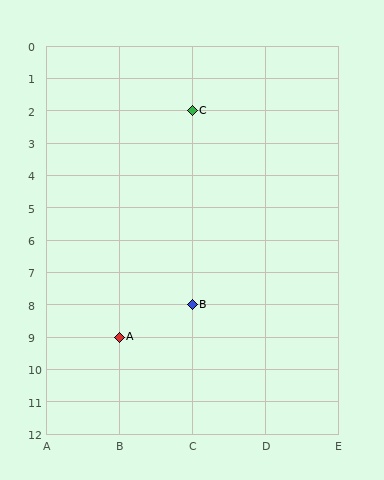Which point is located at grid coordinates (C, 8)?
Point B is at (C, 8).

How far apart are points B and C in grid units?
Points B and C are 6 rows apart.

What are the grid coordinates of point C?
Point C is at grid coordinates (C, 2).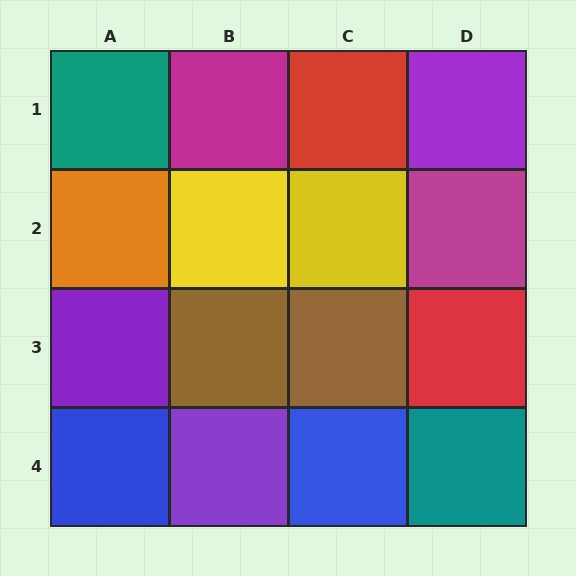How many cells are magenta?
2 cells are magenta.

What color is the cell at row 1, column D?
Purple.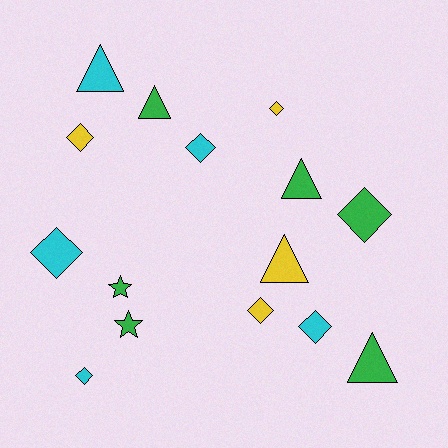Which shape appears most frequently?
Diamond, with 8 objects.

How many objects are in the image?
There are 15 objects.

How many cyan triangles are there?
There is 1 cyan triangle.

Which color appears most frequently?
Green, with 6 objects.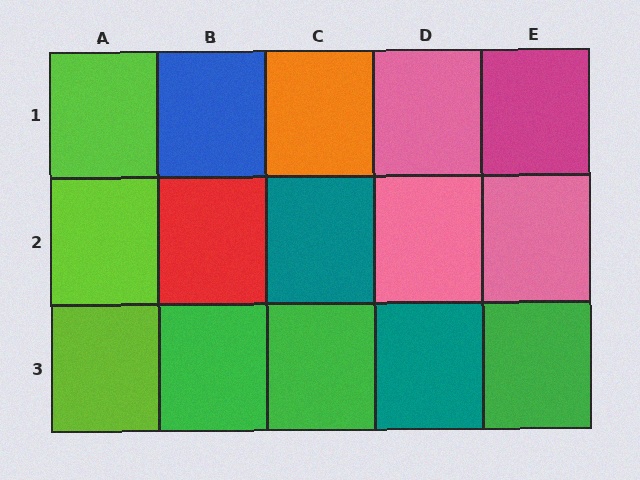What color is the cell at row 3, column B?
Green.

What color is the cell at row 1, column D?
Pink.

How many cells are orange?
1 cell is orange.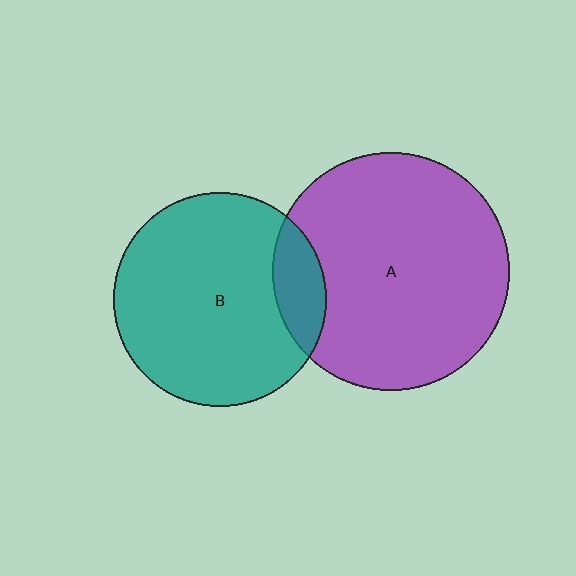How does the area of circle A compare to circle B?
Approximately 1.2 times.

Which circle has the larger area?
Circle A (purple).